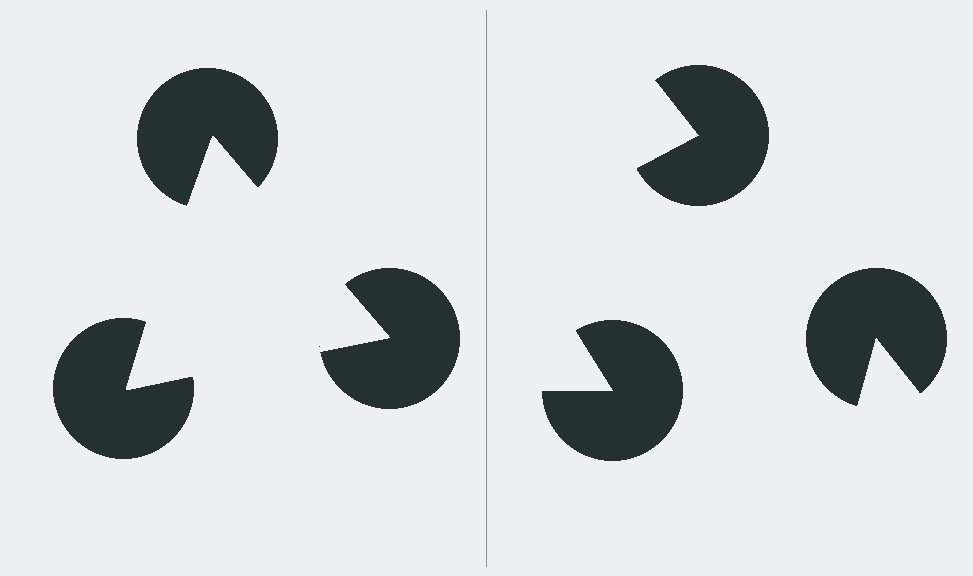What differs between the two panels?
The pac-man discs are positioned identically on both sides; only the wedge orientations differ. On the left they align to a triangle; on the right they are misaligned.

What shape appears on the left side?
An illusory triangle.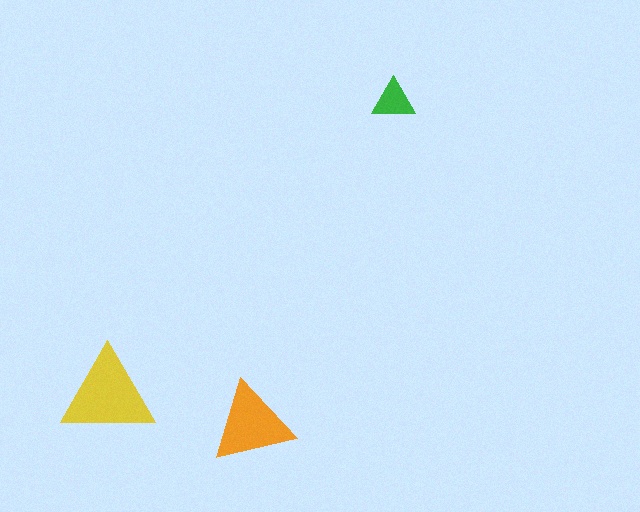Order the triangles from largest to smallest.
the yellow one, the orange one, the green one.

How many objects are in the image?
There are 3 objects in the image.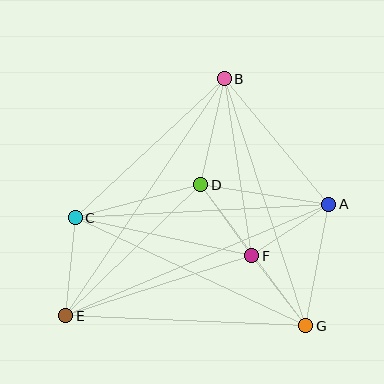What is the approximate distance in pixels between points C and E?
The distance between C and E is approximately 99 pixels.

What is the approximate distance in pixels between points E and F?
The distance between E and F is approximately 195 pixels.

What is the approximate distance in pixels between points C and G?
The distance between C and G is approximately 255 pixels.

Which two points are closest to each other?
Points D and F are closest to each other.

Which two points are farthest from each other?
Points A and E are farthest from each other.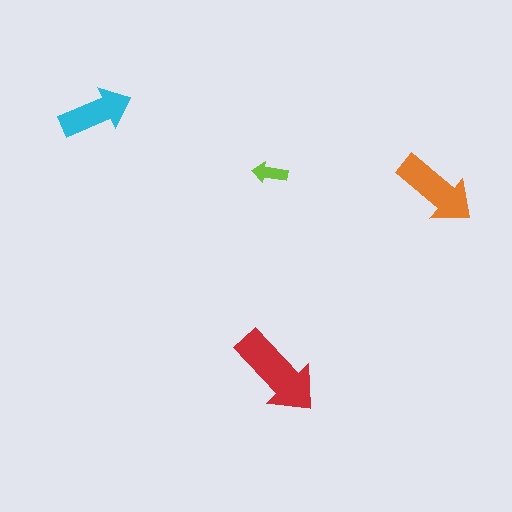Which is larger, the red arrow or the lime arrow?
The red one.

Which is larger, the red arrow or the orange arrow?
The red one.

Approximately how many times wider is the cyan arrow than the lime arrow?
About 2 times wider.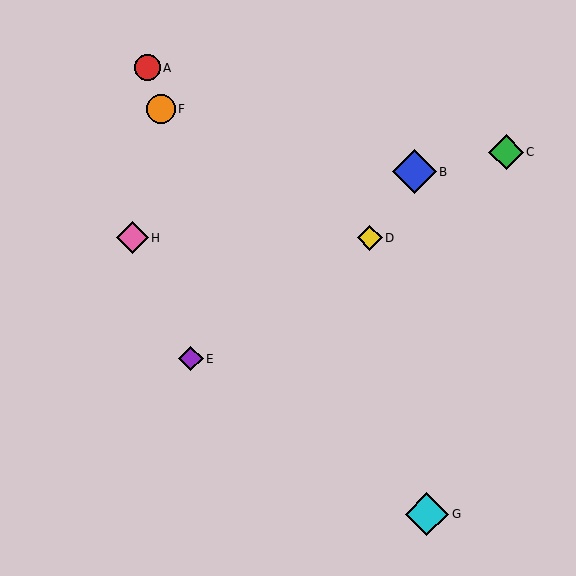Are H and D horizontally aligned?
Yes, both are at y≈238.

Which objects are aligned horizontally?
Objects D, H are aligned horizontally.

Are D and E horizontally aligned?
No, D is at y≈238 and E is at y≈359.